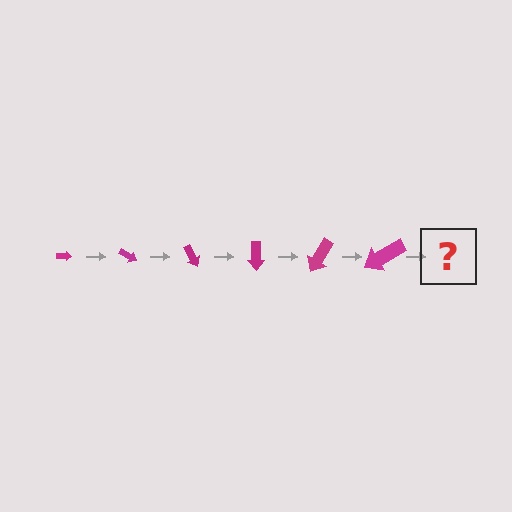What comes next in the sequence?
The next element should be an arrow, larger than the previous one and rotated 180 degrees from the start.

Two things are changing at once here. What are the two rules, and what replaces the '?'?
The two rules are that the arrow grows larger each step and it rotates 30 degrees each step. The '?' should be an arrow, larger than the previous one and rotated 180 degrees from the start.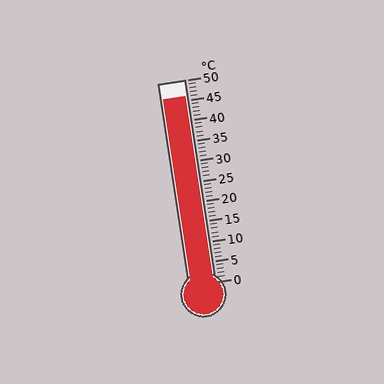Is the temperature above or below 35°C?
The temperature is above 35°C.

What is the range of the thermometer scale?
The thermometer scale ranges from 0°C to 50°C.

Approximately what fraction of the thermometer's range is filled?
The thermometer is filled to approximately 90% of its range.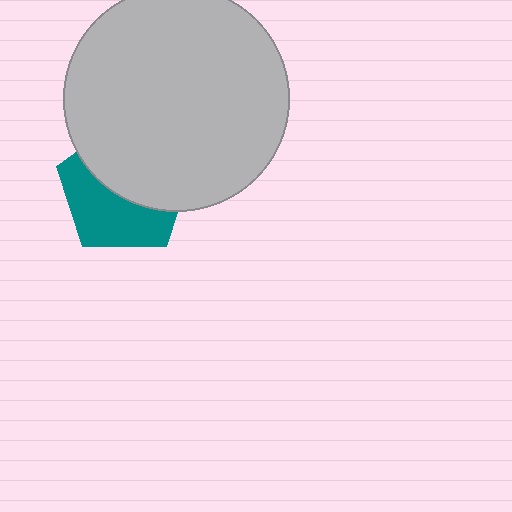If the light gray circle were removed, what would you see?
You would see the complete teal pentagon.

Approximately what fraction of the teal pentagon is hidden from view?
Roughly 52% of the teal pentagon is hidden behind the light gray circle.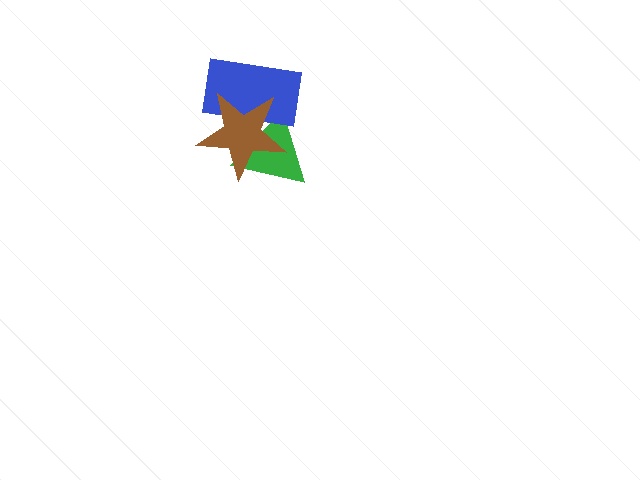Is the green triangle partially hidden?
Yes, it is partially covered by another shape.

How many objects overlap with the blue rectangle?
2 objects overlap with the blue rectangle.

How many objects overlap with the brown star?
2 objects overlap with the brown star.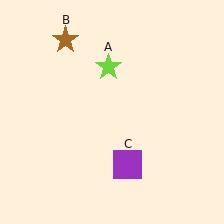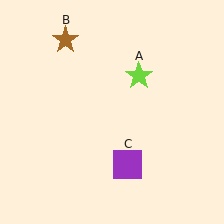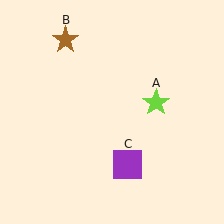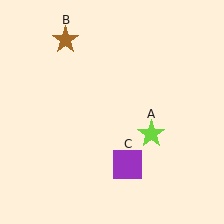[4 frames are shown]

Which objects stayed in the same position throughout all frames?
Brown star (object B) and purple square (object C) remained stationary.